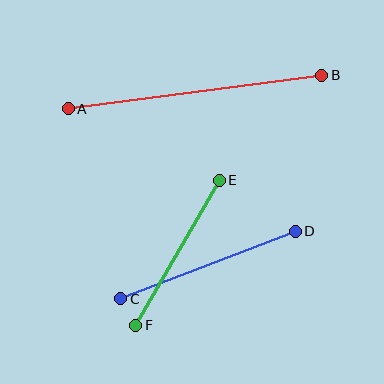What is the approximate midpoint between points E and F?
The midpoint is at approximately (177, 253) pixels.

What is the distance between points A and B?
The distance is approximately 256 pixels.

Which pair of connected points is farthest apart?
Points A and B are farthest apart.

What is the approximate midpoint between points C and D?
The midpoint is at approximately (208, 265) pixels.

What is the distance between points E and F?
The distance is approximately 167 pixels.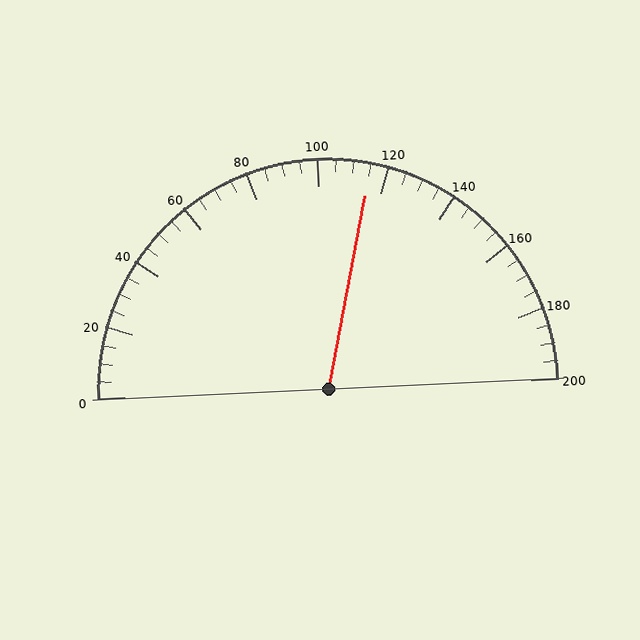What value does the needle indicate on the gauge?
The needle indicates approximately 115.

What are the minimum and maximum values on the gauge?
The gauge ranges from 0 to 200.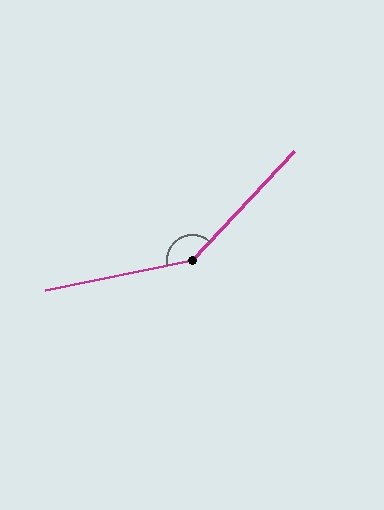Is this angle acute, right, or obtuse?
It is obtuse.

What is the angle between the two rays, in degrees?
Approximately 145 degrees.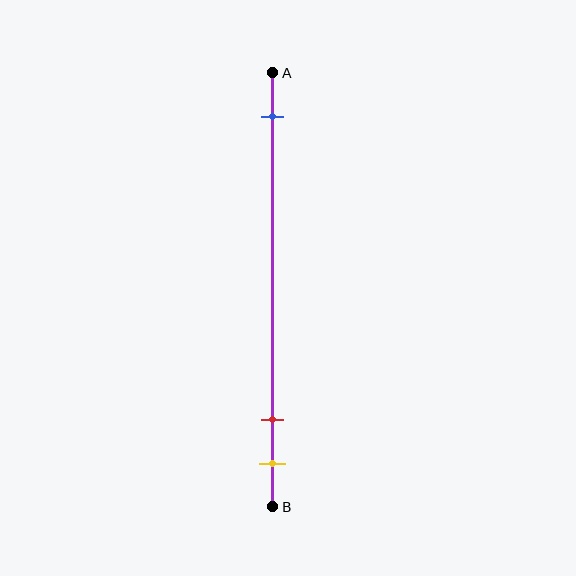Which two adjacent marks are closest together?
The red and yellow marks are the closest adjacent pair.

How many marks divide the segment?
There are 3 marks dividing the segment.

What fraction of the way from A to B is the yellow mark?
The yellow mark is approximately 90% (0.9) of the way from A to B.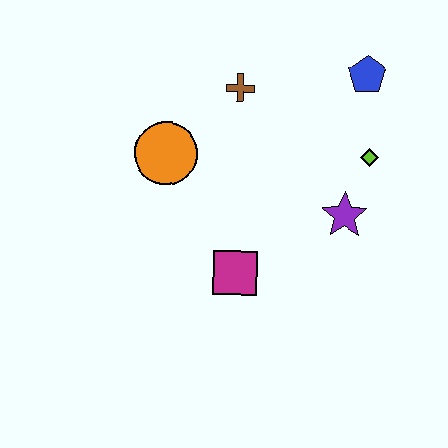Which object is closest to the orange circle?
The brown cross is closest to the orange circle.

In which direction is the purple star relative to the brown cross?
The purple star is below the brown cross.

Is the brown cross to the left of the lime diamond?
Yes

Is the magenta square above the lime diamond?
No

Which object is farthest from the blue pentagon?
The magenta square is farthest from the blue pentagon.